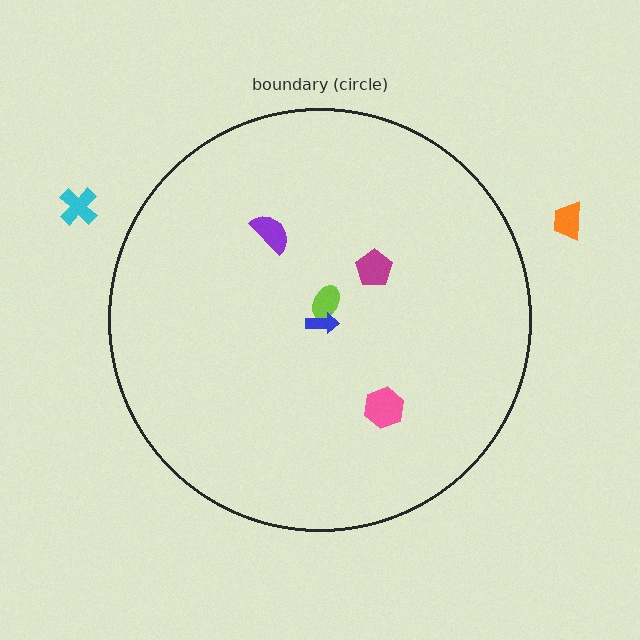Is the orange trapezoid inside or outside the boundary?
Outside.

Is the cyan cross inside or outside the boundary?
Outside.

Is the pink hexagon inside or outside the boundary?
Inside.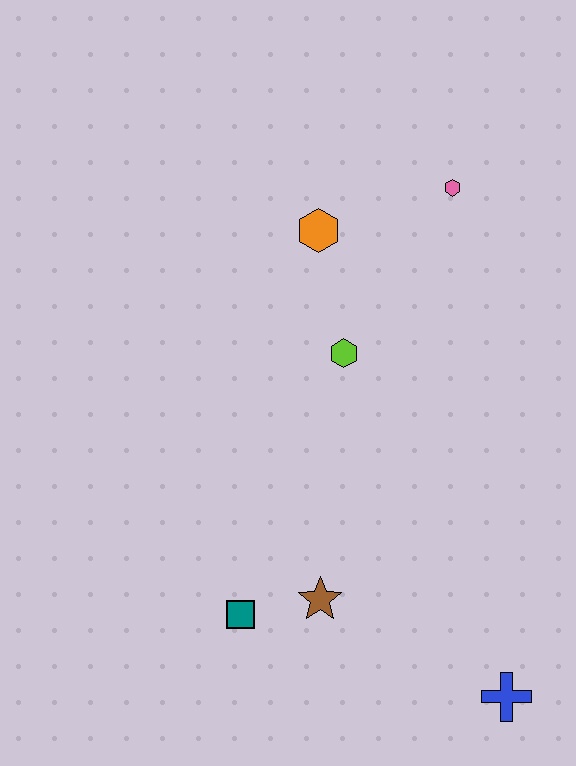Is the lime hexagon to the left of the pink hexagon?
Yes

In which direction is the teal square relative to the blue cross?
The teal square is to the left of the blue cross.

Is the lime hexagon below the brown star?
No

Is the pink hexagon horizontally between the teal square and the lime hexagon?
No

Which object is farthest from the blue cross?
The pink hexagon is farthest from the blue cross.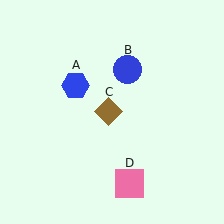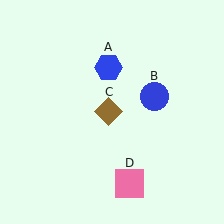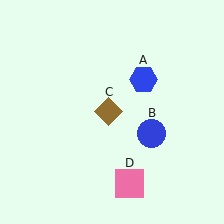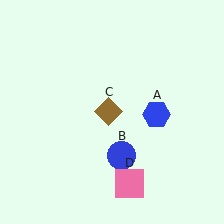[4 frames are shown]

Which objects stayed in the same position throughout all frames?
Brown diamond (object C) and pink square (object D) remained stationary.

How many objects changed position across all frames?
2 objects changed position: blue hexagon (object A), blue circle (object B).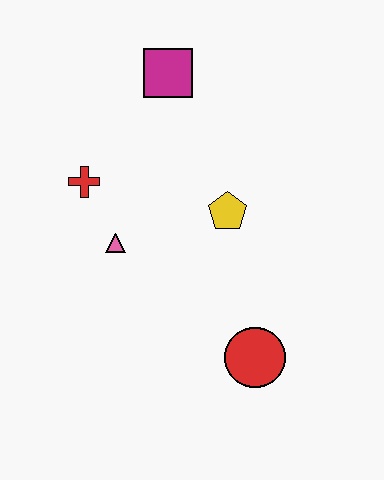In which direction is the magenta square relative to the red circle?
The magenta square is above the red circle.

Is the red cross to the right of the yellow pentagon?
No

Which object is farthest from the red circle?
The magenta square is farthest from the red circle.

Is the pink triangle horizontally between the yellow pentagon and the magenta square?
No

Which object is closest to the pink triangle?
The red cross is closest to the pink triangle.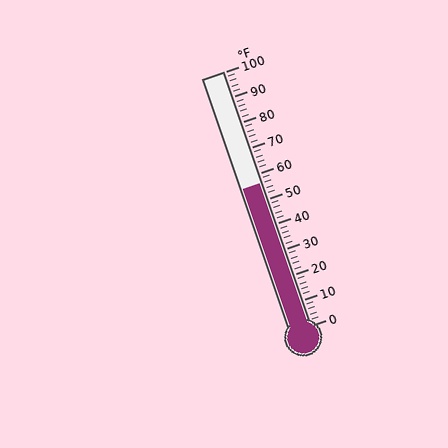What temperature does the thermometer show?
The thermometer shows approximately 56°F.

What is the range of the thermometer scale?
The thermometer scale ranges from 0°F to 100°F.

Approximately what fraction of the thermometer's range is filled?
The thermometer is filled to approximately 55% of its range.